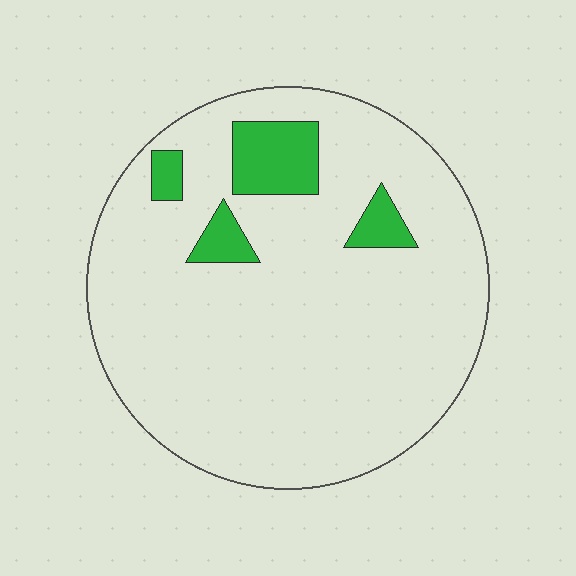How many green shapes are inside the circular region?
4.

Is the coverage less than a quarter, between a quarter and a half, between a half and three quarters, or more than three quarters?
Less than a quarter.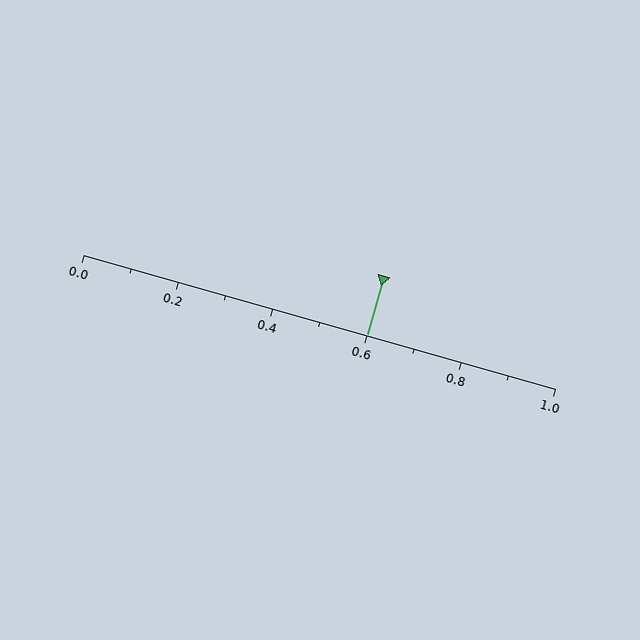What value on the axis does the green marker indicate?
The marker indicates approximately 0.6.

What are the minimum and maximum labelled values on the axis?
The axis runs from 0.0 to 1.0.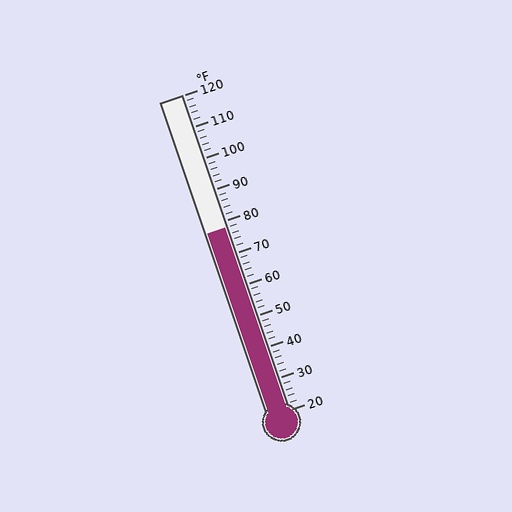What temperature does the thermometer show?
The thermometer shows approximately 78°F.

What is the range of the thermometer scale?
The thermometer scale ranges from 20°F to 120°F.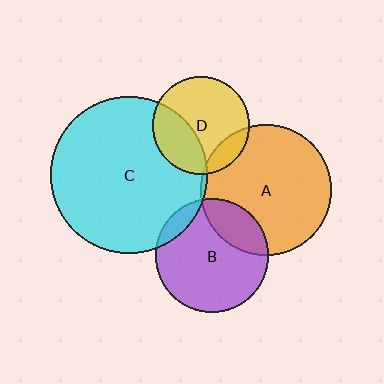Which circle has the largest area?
Circle C (cyan).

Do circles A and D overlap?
Yes.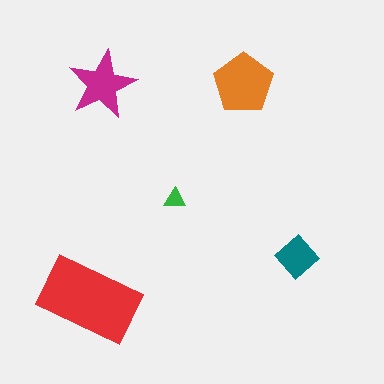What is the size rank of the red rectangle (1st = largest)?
1st.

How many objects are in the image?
There are 5 objects in the image.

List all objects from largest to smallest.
The red rectangle, the orange pentagon, the magenta star, the teal diamond, the green triangle.